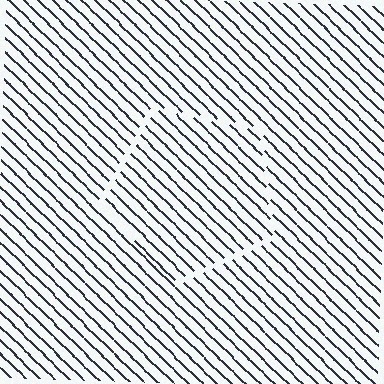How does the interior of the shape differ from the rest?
The interior of the shape contains the same grating, shifted by half a period — the contour is defined by the phase discontinuity where line-ends from the inner and outer gratings abut.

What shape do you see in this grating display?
An illusory pentagon. The interior of the shape contains the same grating, shifted by half a period — the contour is defined by the phase discontinuity where line-ends from the inner and outer gratings abut.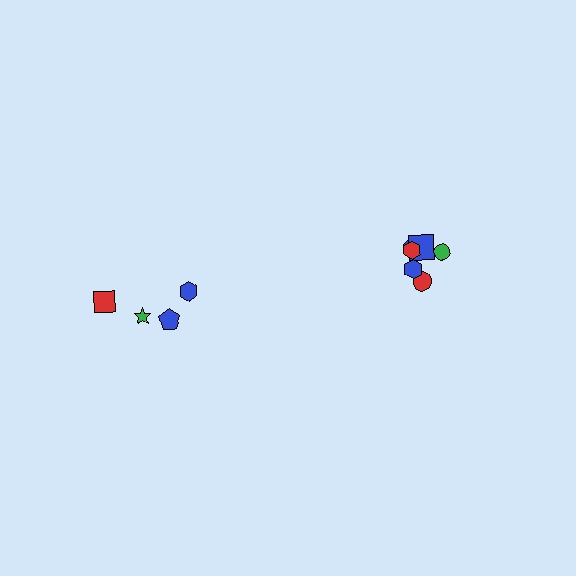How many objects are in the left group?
There are 4 objects.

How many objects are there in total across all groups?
There are 10 objects.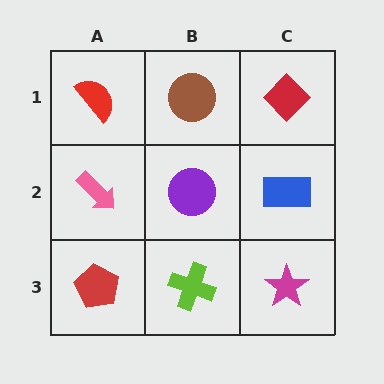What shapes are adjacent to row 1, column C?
A blue rectangle (row 2, column C), a brown circle (row 1, column B).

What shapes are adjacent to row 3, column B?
A purple circle (row 2, column B), a red pentagon (row 3, column A), a magenta star (row 3, column C).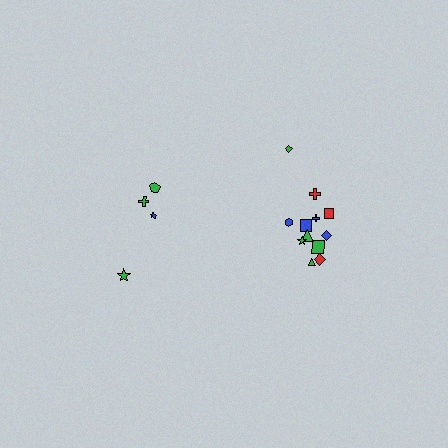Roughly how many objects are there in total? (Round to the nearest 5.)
Roughly 15 objects in total.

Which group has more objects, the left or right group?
The right group.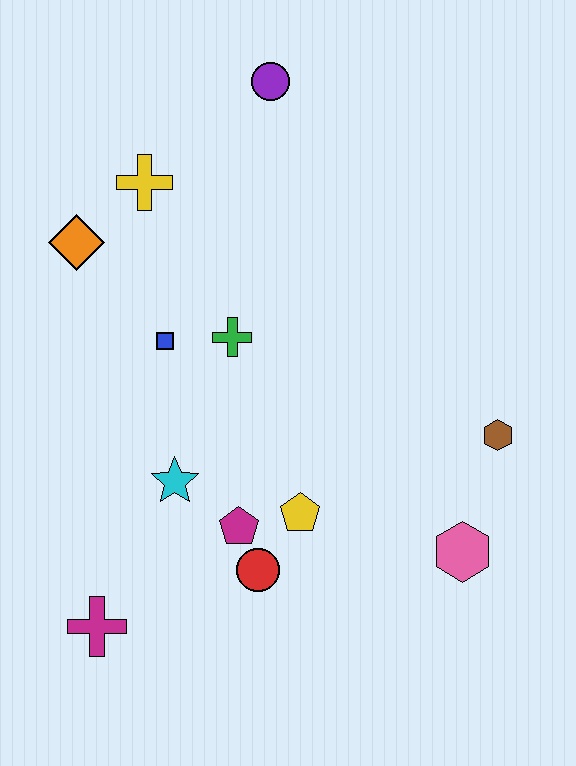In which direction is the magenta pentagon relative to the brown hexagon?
The magenta pentagon is to the left of the brown hexagon.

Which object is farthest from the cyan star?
The purple circle is farthest from the cyan star.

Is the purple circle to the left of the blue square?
No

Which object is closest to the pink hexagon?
The brown hexagon is closest to the pink hexagon.